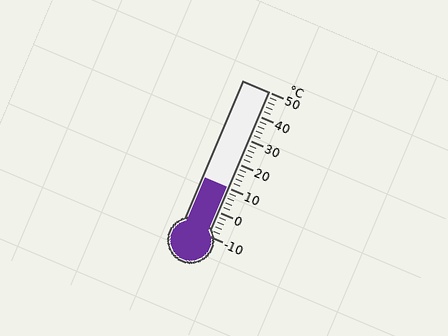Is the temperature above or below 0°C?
The temperature is above 0°C.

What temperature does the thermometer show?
The thermometer shows approximately 10°C.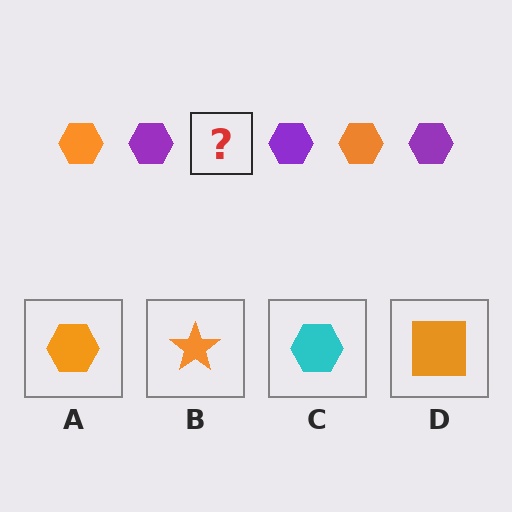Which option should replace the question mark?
Option A.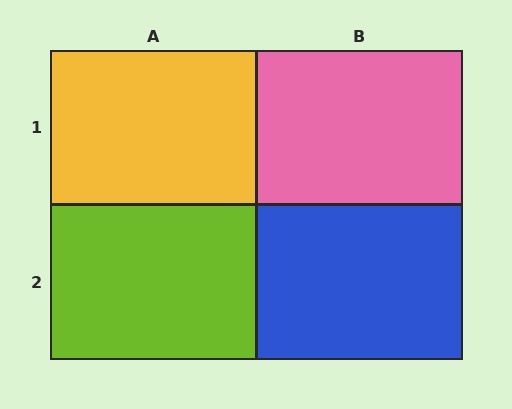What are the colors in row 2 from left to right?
Lime, blue.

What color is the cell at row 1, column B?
Pink.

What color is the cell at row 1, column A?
Yellow.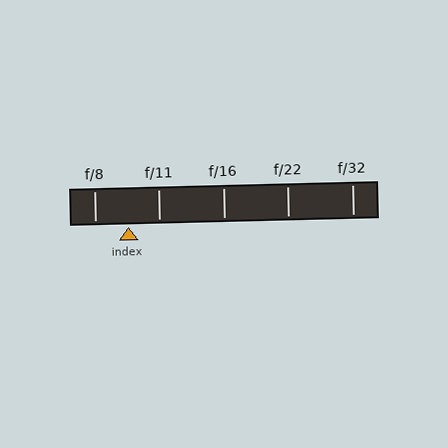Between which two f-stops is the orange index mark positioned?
The index mark is between f/8 and f/11.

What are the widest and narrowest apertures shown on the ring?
The widest aperture shown is f/8 and the narrowest is f/32.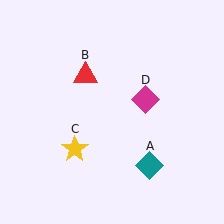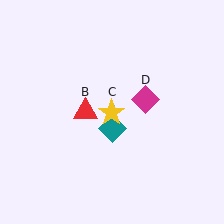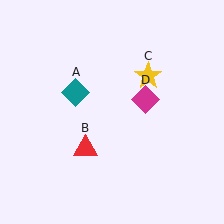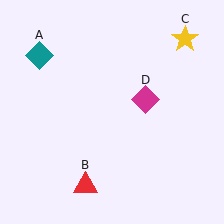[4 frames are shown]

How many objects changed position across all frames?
3 objects changed position: teal diamond (object A), red triangle (object B), yellow star (object C).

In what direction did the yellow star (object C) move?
The yellow star (object C) moved up and to the right.